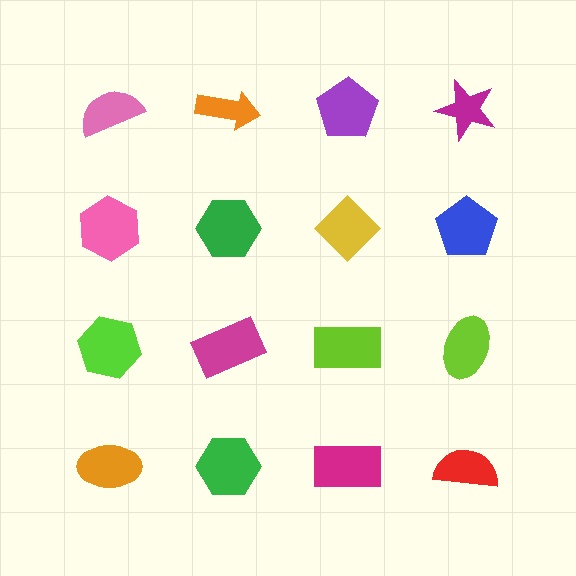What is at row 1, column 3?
A purple pentagon.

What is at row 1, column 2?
An orange arrow.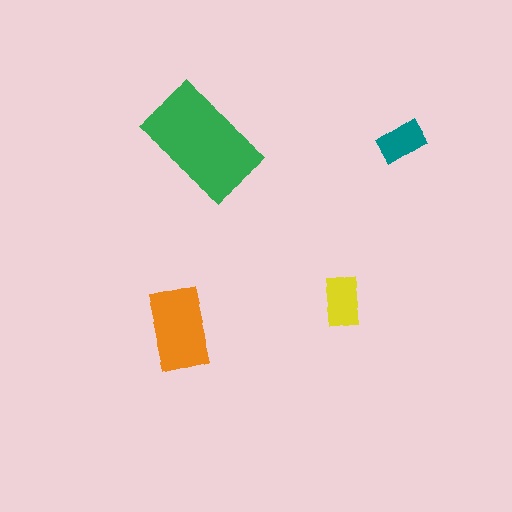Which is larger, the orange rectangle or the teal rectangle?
The orange one.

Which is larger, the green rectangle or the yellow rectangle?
The green one.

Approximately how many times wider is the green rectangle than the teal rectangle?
About 2.5 times wider.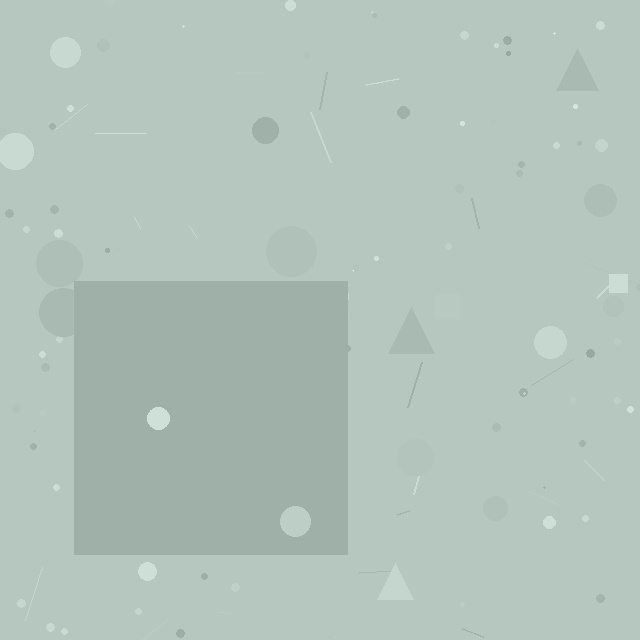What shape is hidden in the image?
A square is hidden in the image.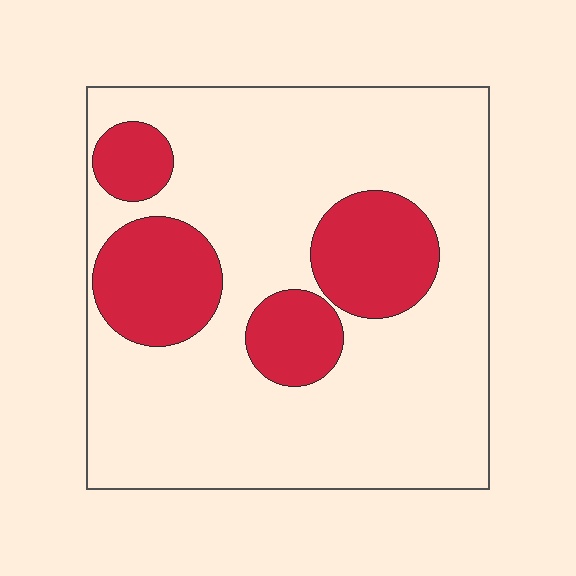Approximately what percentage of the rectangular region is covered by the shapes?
Approximately 25%.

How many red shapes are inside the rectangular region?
4.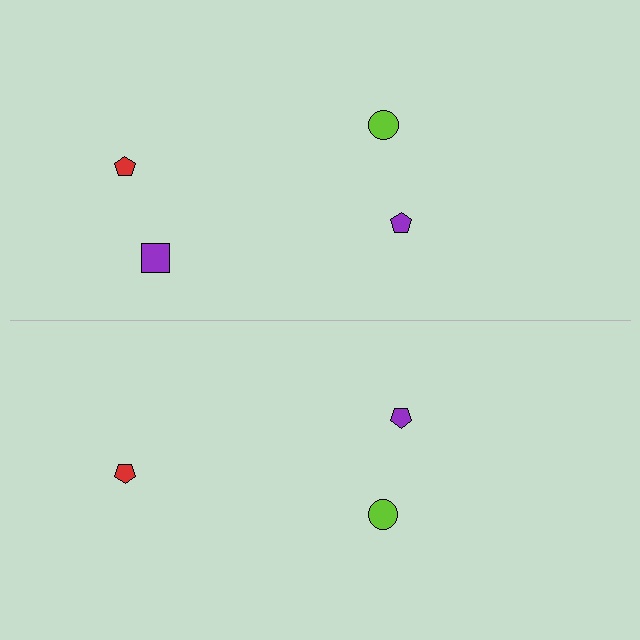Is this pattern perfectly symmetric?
No, the pattern is not perfectly symmetric. A purple square is missing from the bottom side.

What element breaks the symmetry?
A purple square is missing from the bottom side.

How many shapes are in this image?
There are 7 shapes in this image.